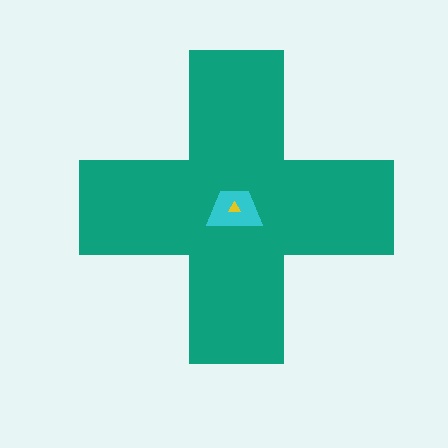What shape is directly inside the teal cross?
The cyan trapezoid.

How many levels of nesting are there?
3.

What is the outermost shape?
The teal cross.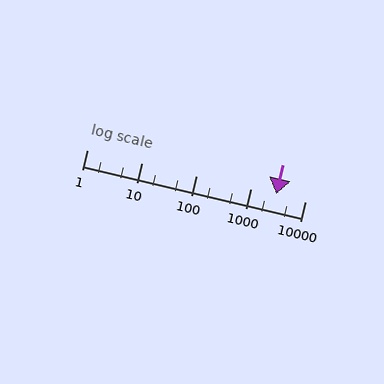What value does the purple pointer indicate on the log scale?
The pointer indicates approximately 3000.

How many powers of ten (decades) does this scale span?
The scale spans 4 decades, from 1 to 10000.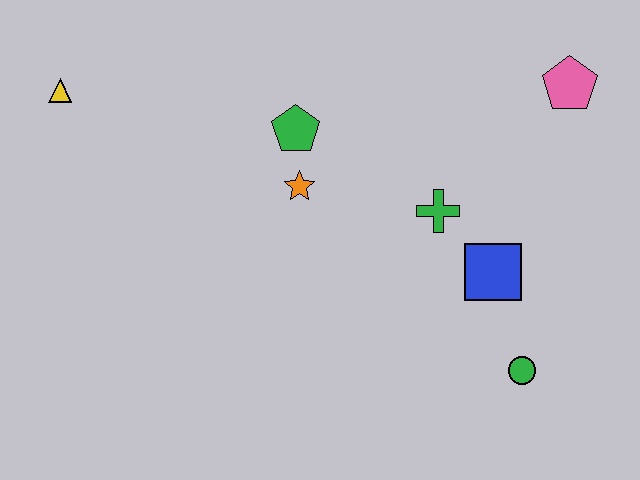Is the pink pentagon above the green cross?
Yes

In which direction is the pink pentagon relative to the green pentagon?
The pink pentagon is to the right of the green pentagon.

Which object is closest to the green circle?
The blue square is closest to the green circle.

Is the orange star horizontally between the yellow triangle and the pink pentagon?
Yes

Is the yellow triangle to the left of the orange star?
Yes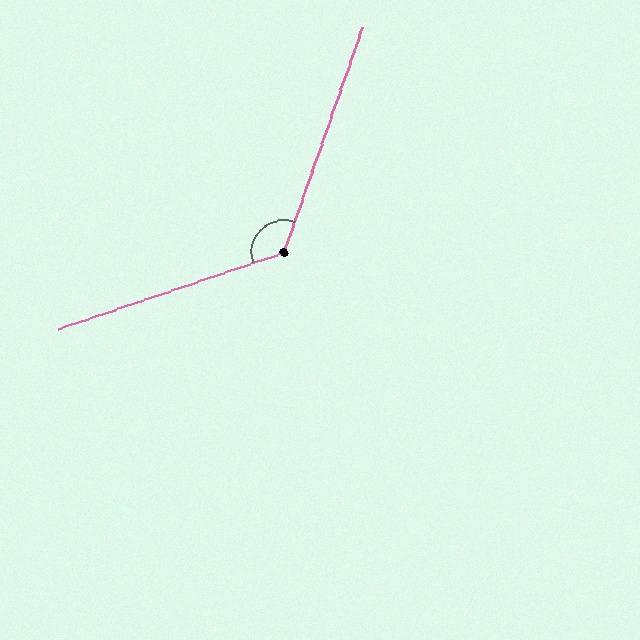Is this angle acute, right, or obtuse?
It is obtuse.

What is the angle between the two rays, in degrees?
Approximately 128 degrees.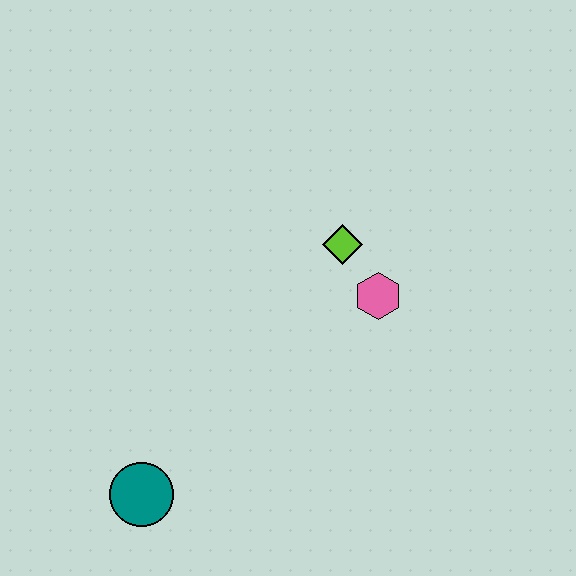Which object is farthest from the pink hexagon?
The teal circle is farthest from the pink hexagon.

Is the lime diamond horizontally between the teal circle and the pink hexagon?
Yes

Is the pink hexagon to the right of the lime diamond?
Yes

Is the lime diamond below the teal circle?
No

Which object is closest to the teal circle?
The pink hexagon is closest to the teal circle.